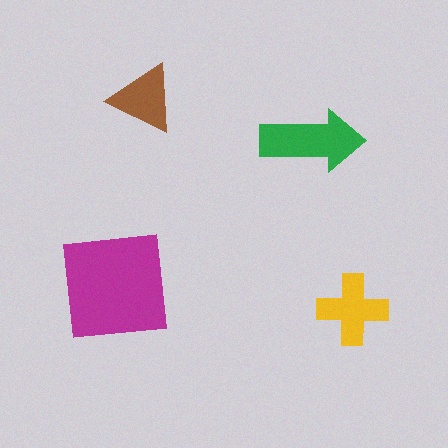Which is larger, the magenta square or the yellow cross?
The magenta square.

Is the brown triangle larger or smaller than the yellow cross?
Smaller.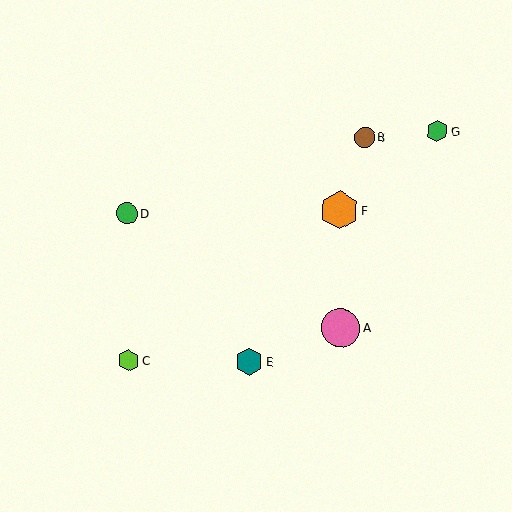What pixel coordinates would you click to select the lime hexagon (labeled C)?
Click at (129, 360) to select the lime hexagon C.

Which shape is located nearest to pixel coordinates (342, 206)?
The orange hexagon (labeled F) at (339, 210) is nearest to that location.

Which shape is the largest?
The orange hexagon (labeled F) is the largest.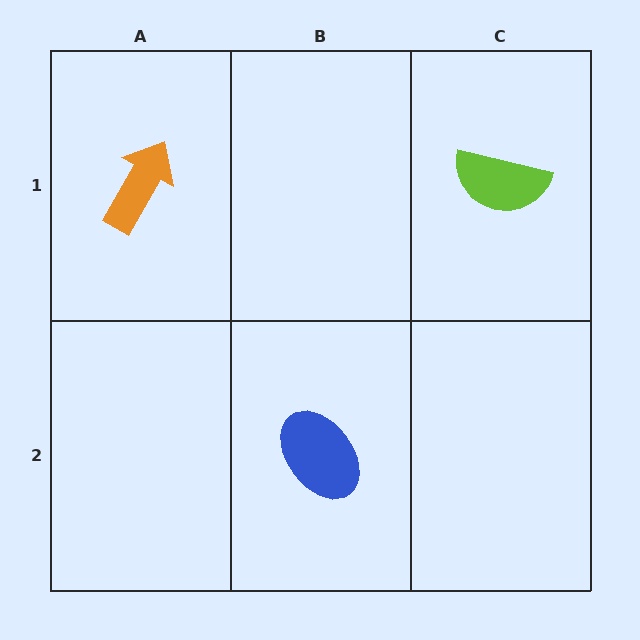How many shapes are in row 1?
2 shapes.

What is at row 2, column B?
A blue ellipse.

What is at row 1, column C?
A lime semicircle.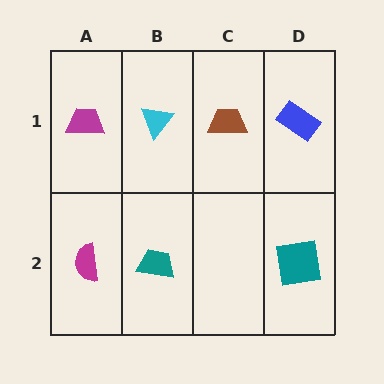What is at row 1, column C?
A brown trapezoid.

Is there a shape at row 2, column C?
No, that cell is empty.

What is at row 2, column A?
A magenta semicircle.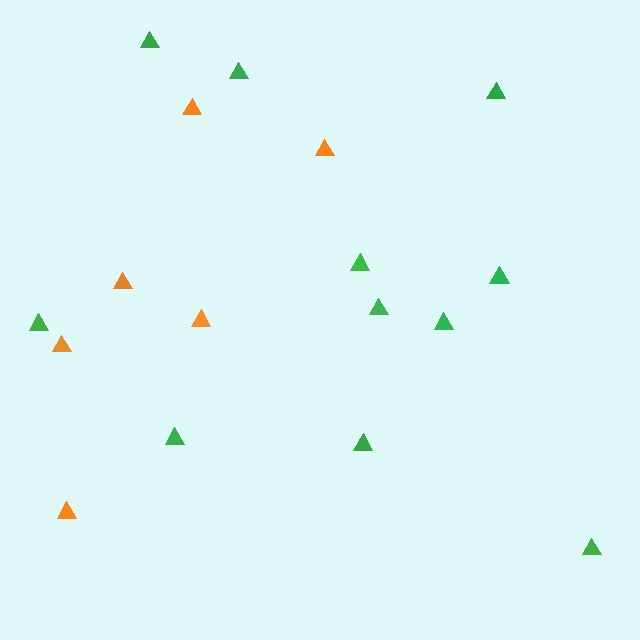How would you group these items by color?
There are 2 groups: one group of orange triangles (6) and one group of green triangles (11).